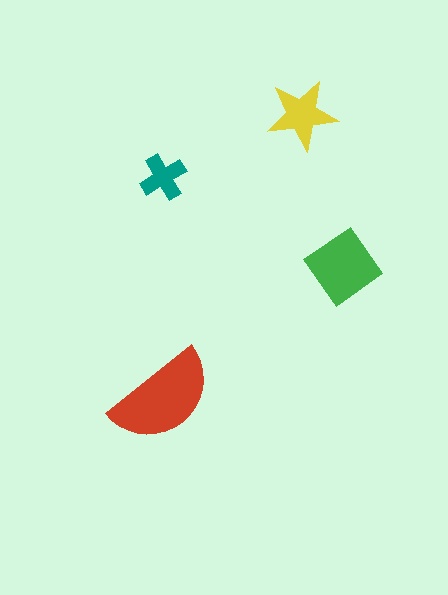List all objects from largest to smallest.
The red semicircle, the green diamond, the yellow star, the teal cross.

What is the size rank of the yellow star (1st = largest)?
3rd.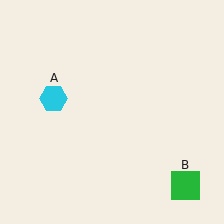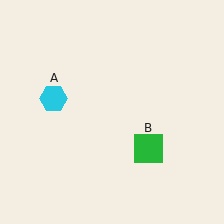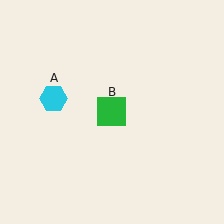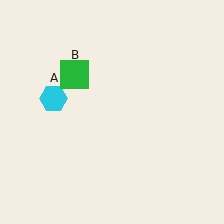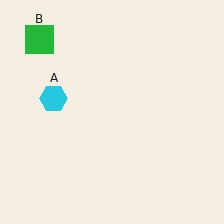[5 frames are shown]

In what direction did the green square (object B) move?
The green square (object B) moved up and to the left.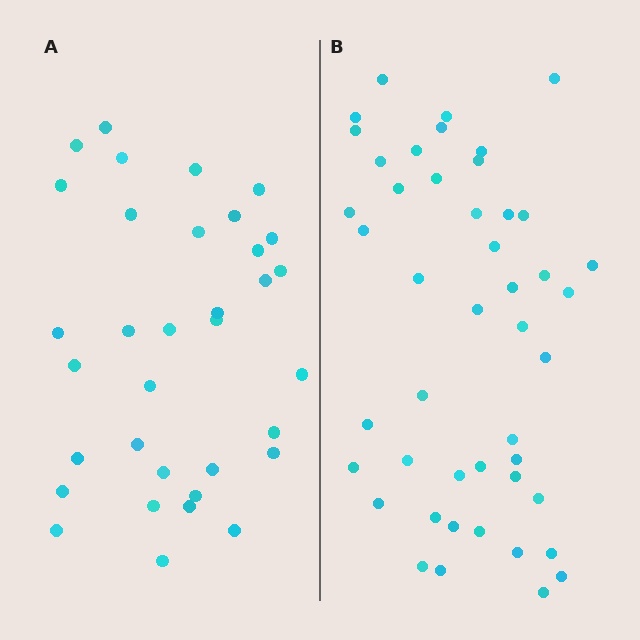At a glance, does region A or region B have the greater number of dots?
Region B (the right region) has more dots.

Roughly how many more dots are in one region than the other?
Region B has roughly 12 or so more dots than region A.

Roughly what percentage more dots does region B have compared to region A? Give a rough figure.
About 35% more.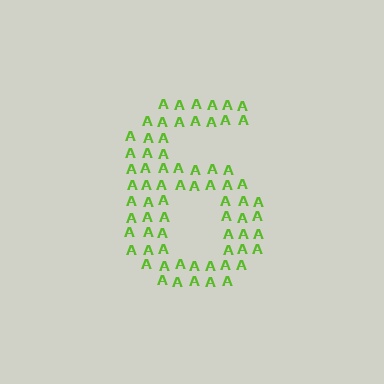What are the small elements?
The small elements are letter A's.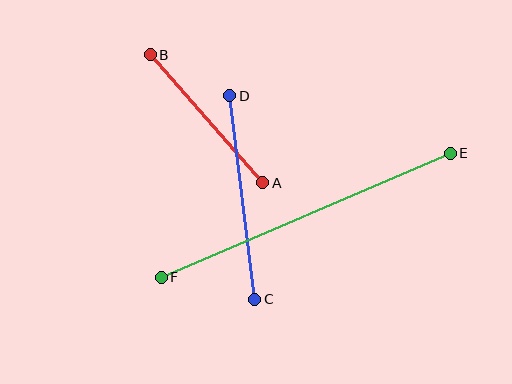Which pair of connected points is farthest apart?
Points E and F are farthest apart.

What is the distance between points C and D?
The distance is approximately 205 pixels.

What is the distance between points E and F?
The distance is approximately 314 pixels.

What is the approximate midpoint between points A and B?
The midpoint is at approximately (206, 119) pixels.